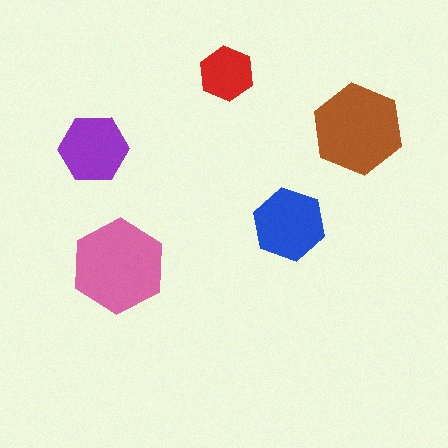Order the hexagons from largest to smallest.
the pink one, the brown one, the blue one, the purple one, the red one.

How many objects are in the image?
There are 5 objects in the image.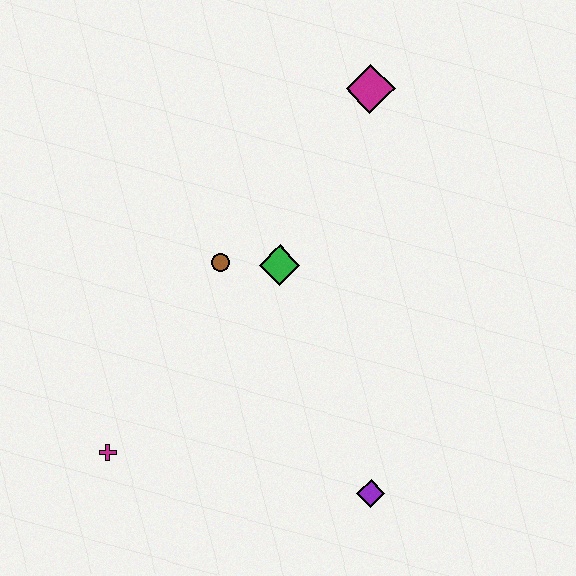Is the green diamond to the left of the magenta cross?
No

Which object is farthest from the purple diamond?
The magenta diamond is farthest from the purple diamond.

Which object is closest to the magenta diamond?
The green diamond is closest to the magenta diamond.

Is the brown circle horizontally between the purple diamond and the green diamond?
No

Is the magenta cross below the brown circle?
Yes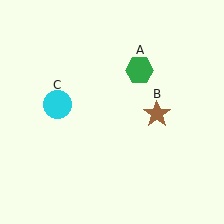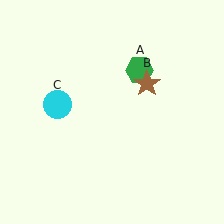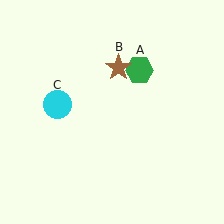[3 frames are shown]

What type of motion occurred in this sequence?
The brown star (object B) rotated counterclockwise around the center of the scene.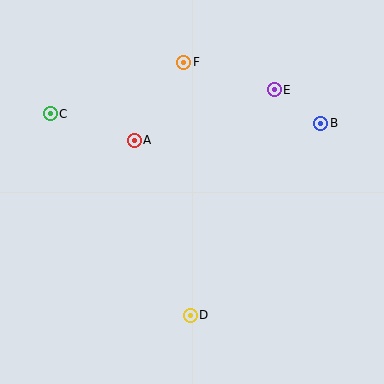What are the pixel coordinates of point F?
Point F is at (184, 62).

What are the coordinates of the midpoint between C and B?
The midpoint between C and B is at (186, 118).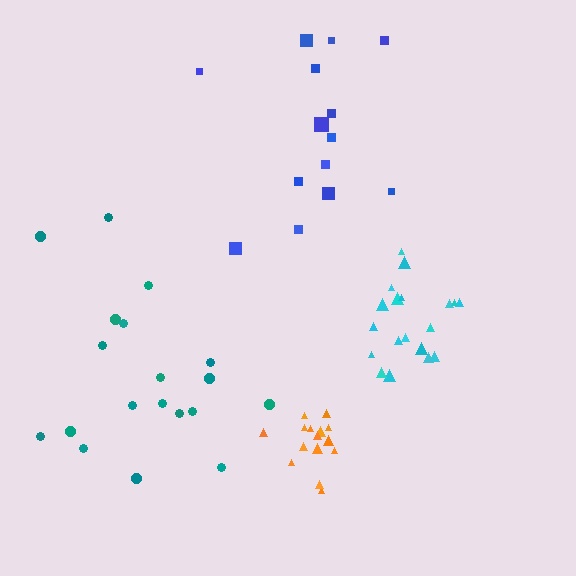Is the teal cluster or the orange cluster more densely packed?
Orange.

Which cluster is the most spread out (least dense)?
Blue.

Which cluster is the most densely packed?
Orange.